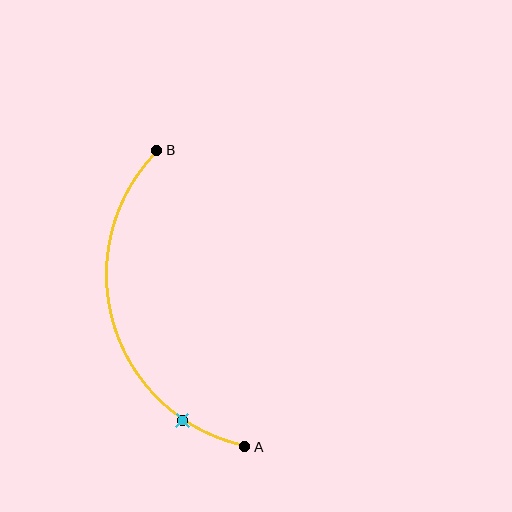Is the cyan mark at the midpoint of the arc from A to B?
No. The cyan mark lies on the arc but is closer to endpoint A. The arc midpoint would be at the point on the curve equidistant along the arc from both A and B.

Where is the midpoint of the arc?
The arc midpoint is the point on the curve farthest from the straight line joining A and B. It sits to the left of that line.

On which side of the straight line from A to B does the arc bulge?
The arc bulges to the left of the straight line connecting A and B.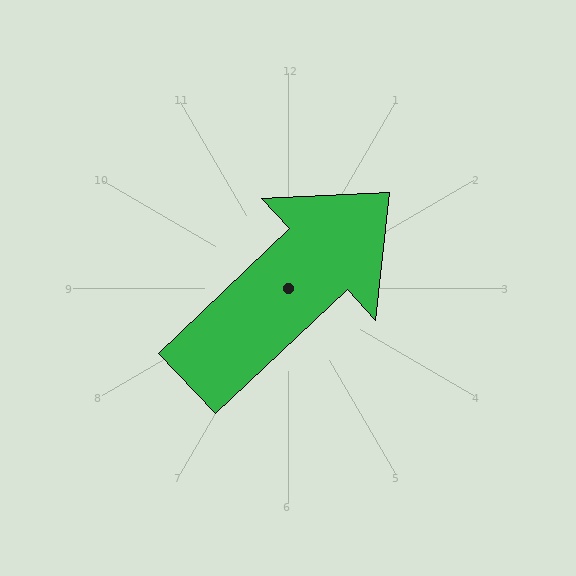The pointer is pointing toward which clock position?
Roughly 2 o'clock.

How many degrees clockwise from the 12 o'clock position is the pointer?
Approximately 47 degrees.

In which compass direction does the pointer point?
Northeast.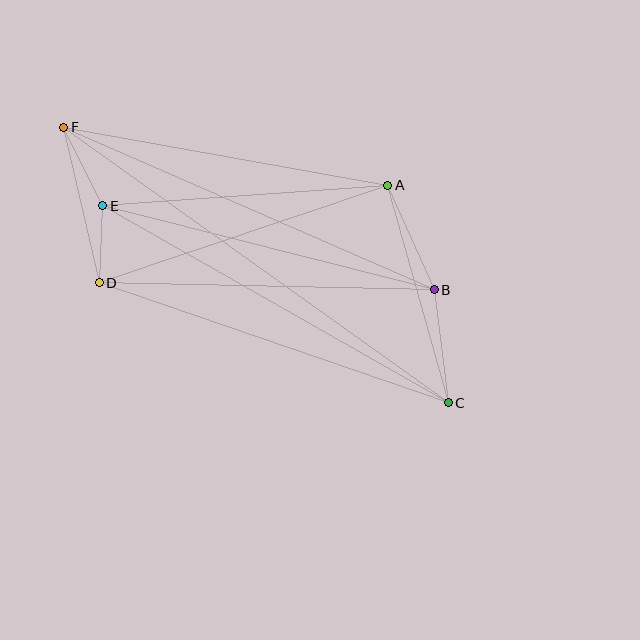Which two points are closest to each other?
Points D and E are closest to each other.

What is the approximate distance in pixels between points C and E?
The distance between C and E is approximately 398 pixels.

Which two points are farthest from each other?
Points C and F are farthest from each other.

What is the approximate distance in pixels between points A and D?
The distance between A and D is approximately 305 pixels.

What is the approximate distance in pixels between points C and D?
The distance between C and D is approximately 369 pixels.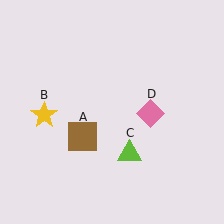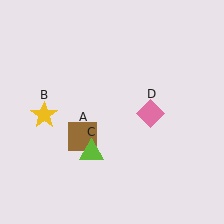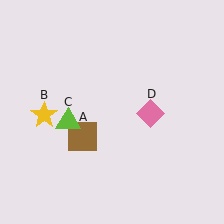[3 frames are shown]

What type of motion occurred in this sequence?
The lime triangle (object C) rotated clockwise around the center of the scene.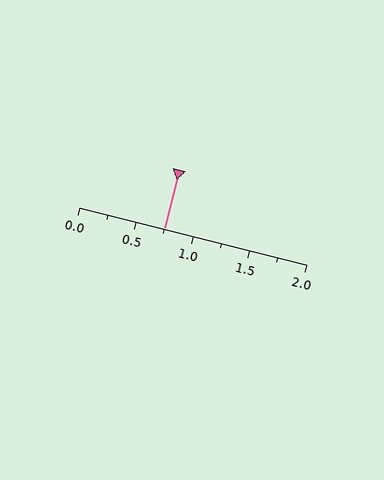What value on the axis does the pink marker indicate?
The marker indicates approximately 0.75.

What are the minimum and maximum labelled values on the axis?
The axis runs from 0.0 to 2.0.